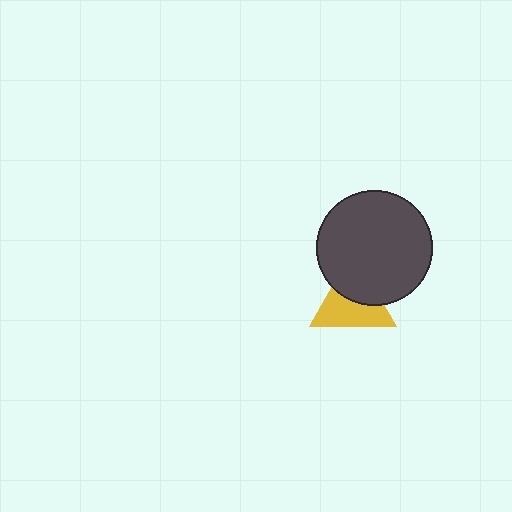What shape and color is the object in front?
The object in front is a dark gray circle.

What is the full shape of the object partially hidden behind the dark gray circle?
The partially hidden object is a yellow triangle.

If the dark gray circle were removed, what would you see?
You would see the complete yellow triangle.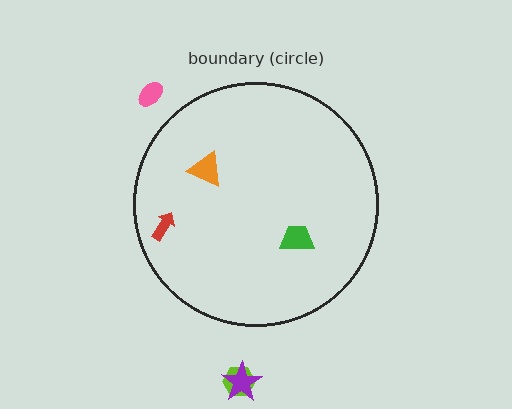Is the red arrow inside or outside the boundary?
Inside.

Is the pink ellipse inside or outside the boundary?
Outside.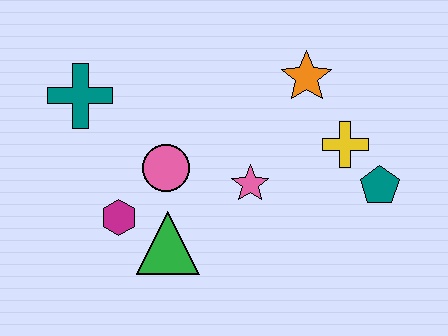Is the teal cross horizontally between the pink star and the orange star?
No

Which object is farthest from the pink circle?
The teal pentagon is farthest from the pink circle.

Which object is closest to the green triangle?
The magenta hexagon is closest to the green triangle.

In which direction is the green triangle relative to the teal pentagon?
The green triangle is to the left of the teal pentagon.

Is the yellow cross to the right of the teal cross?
Yes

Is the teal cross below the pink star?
No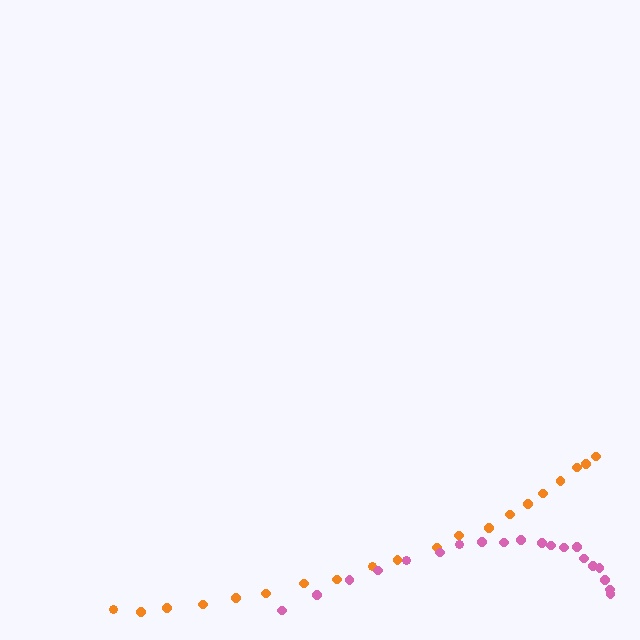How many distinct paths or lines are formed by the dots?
There are 2 distinct paths.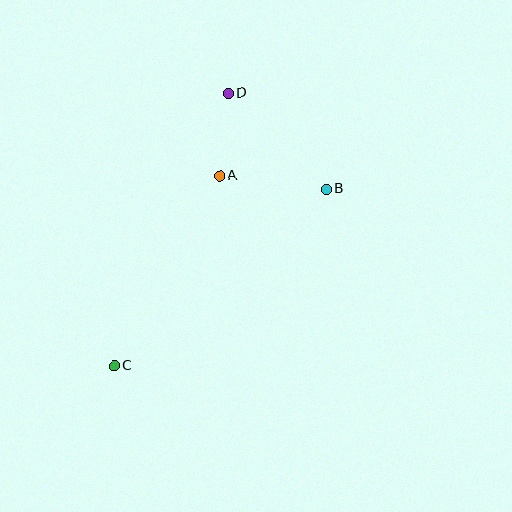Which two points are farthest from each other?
Points C and D are farthest from each other.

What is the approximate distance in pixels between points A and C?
The distance between A and C is approximately 217 pixels.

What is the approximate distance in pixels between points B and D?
The distance between B and D is approximately 137 pixels.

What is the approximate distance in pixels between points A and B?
The distance between A and B is approximately 107 pixels.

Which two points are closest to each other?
Points A and D are closest to each other.